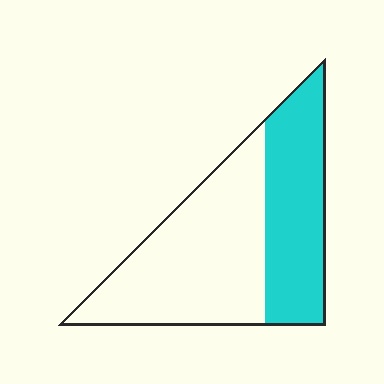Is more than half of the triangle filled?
No.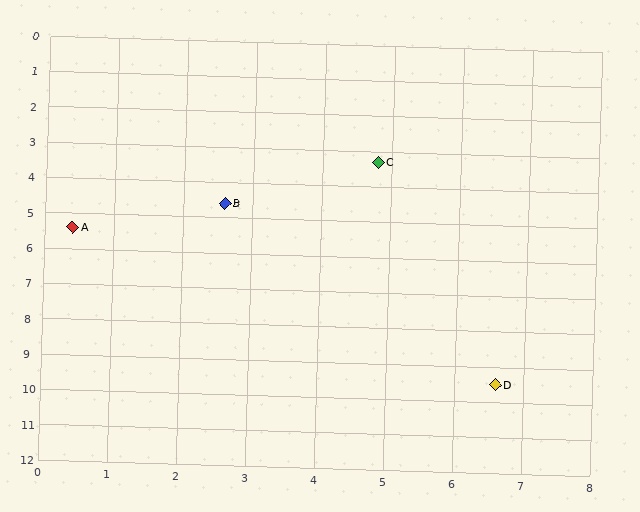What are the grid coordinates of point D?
Point D is at approximately (6.6, 9.5).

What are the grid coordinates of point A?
Point A is at approximately (0.4, 5.4).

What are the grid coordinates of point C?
Point C is at approximately (4.8, 3.3).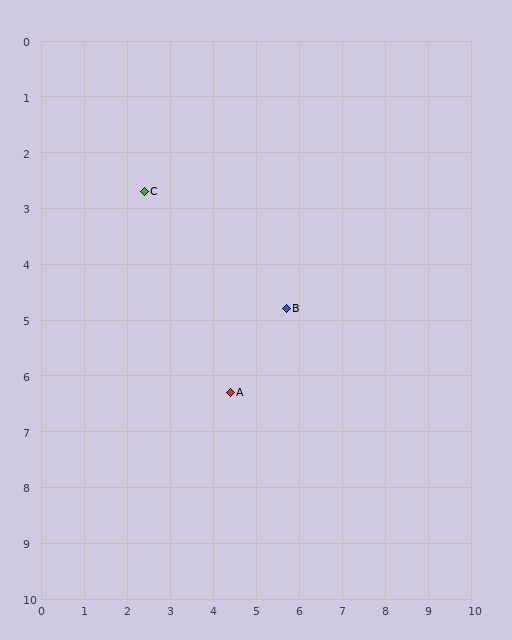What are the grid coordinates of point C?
Point C is at approximately (2.4, 2.7).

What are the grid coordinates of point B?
Point B is at approximately (5.7, 4.8).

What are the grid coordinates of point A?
Point A is at approximately (4.4, 6.3).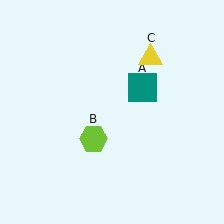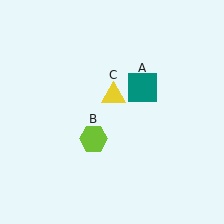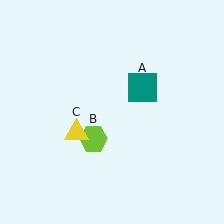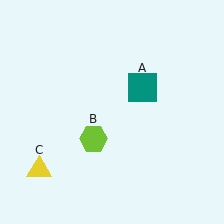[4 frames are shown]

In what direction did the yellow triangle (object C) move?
The yellow triangle (object C) moved down and to the left.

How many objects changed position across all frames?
1 object changed position: yellow triangle (object C).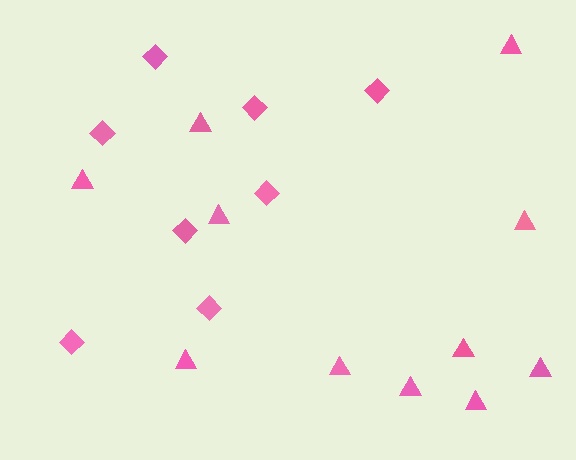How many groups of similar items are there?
There are 2 groups: one group of diamonds (8) and one group of triangles (11).